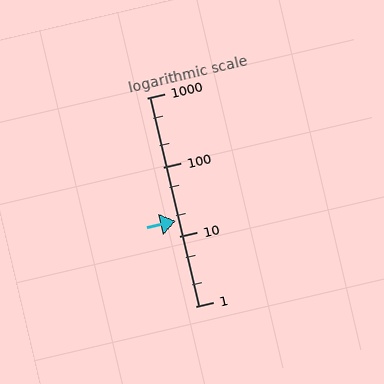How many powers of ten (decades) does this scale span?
The scale spans 3 decades, from 1 to 1000.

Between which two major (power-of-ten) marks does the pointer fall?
The pointer is between 10 and 100.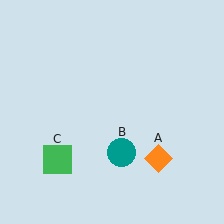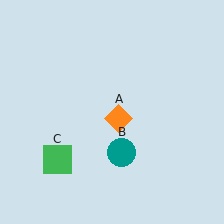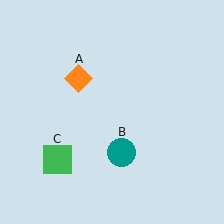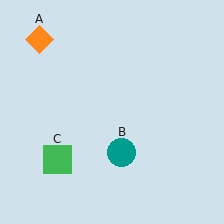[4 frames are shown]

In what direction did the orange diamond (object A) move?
The orange diamond (object A) moved up and to the left.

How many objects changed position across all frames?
1 object changed position: orange diamond (object A).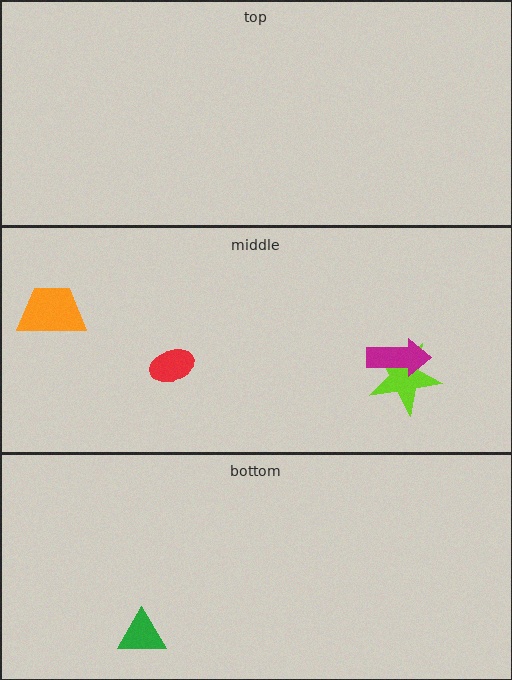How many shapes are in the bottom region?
1.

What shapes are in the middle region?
The red ellipse, the lime star, the orange trapezoid, the magenta arrow.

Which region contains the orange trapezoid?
The middle region.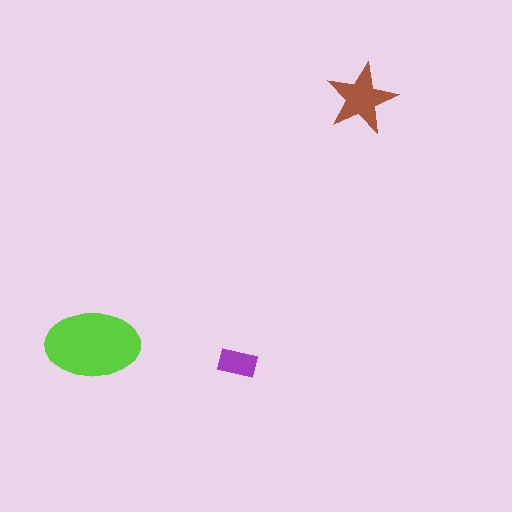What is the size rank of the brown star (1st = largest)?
2nd.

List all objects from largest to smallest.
The lime ellipse, the brown star, the purple rectangle.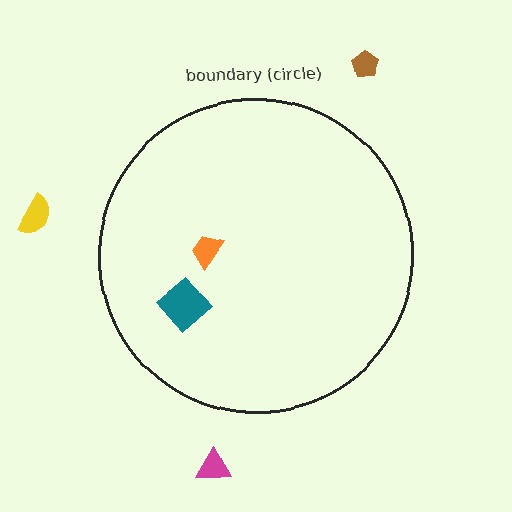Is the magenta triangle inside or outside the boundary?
Outside.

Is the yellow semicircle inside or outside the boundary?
Outside.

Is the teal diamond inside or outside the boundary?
Inside.